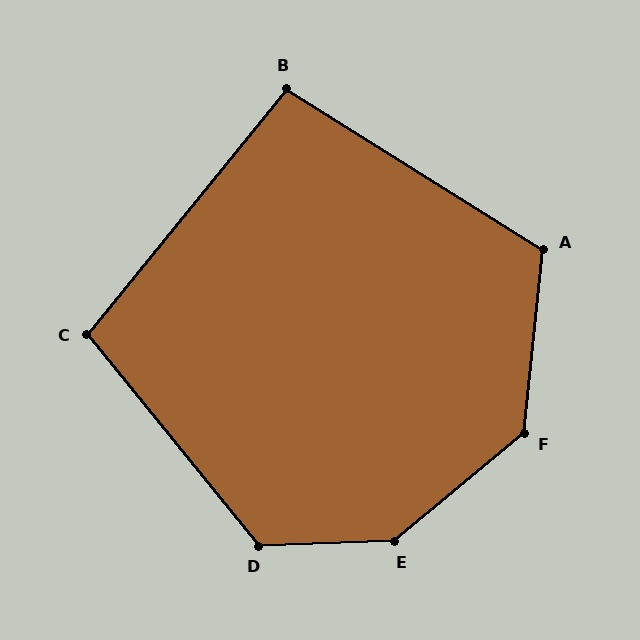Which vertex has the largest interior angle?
E, at approximately 142 degrees.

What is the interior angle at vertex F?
Approximately 136 degrees (obtuse).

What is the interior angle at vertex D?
Approximately 128 degrees (obtuse).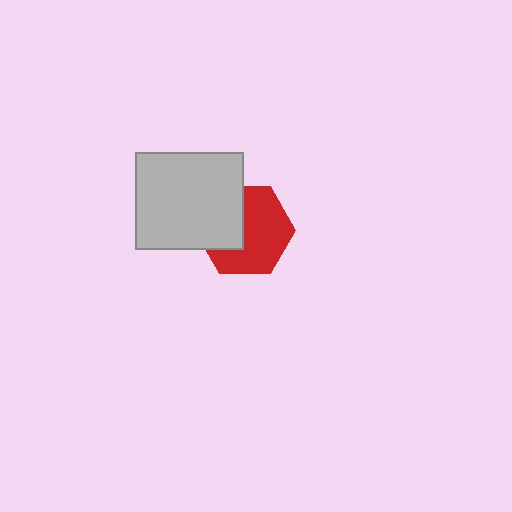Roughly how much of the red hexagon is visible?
About half of it is visible (roughly 63%).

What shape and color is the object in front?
The object in front is a light gray rectangle.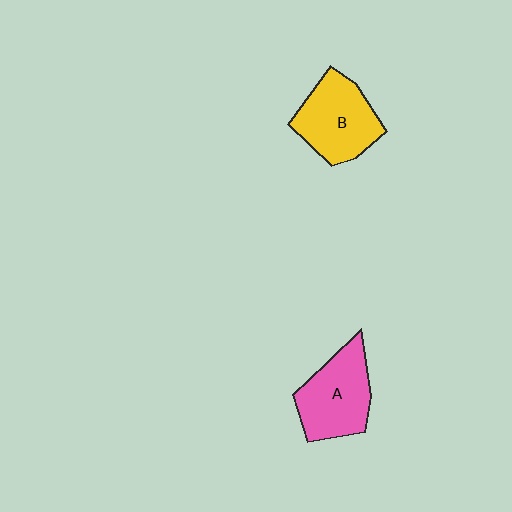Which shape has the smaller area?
Shape A (pink).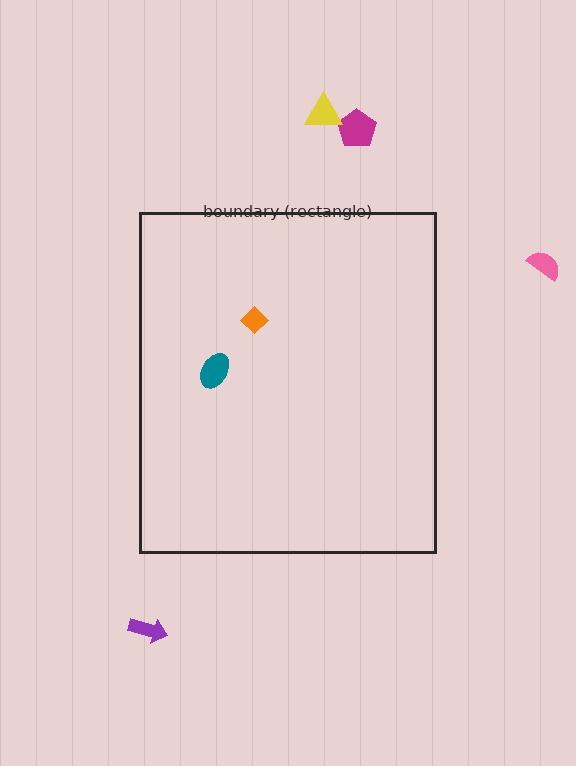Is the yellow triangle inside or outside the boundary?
Outside.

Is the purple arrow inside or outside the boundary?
Outside.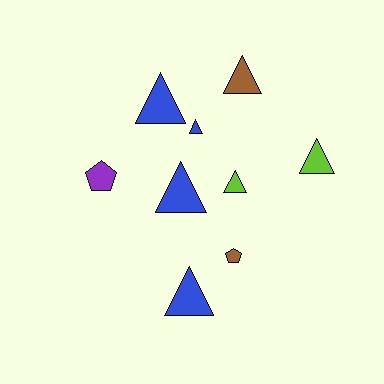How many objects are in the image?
There are 9 objects.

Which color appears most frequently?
Blue, with 4 objects.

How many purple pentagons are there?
There is 1 purple pentagon.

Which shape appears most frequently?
Triangle, with 7 objects.